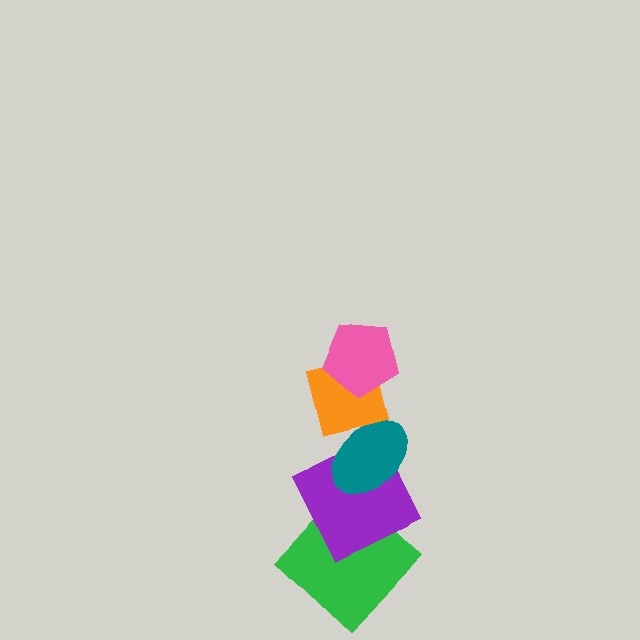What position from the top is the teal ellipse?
The teal ellipse is 3rd from the top.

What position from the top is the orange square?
The orange square is 2nd from the top.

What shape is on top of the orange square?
The pink pentagon is on top of the orange square.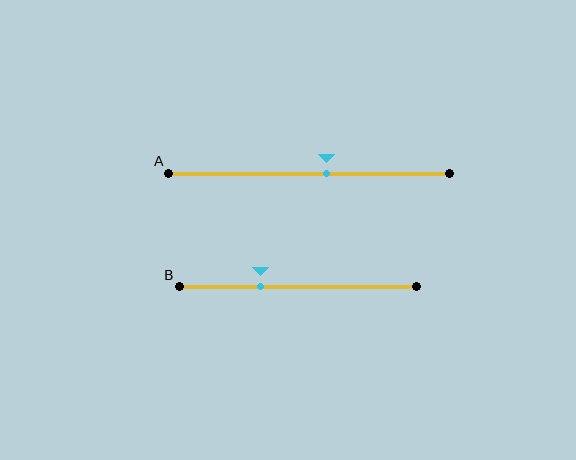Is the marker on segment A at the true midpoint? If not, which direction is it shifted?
No, the marker on segment A is shifted to the right by about 6% of the segment length.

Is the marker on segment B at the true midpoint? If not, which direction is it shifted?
No, the marker on segment B is shifted to the left by about 16% of the segment length.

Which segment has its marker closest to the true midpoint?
Segment A has its marker closest to the true midpoint.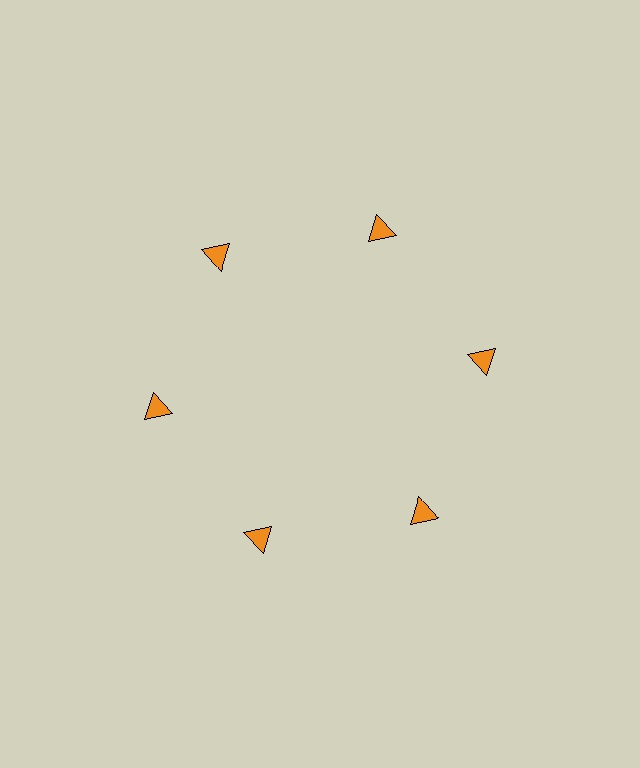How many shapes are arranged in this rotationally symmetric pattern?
There are 6 shapes, arranged in 6 groups of 1.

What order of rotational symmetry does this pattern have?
This pattern has 6-fold rotational symmetry.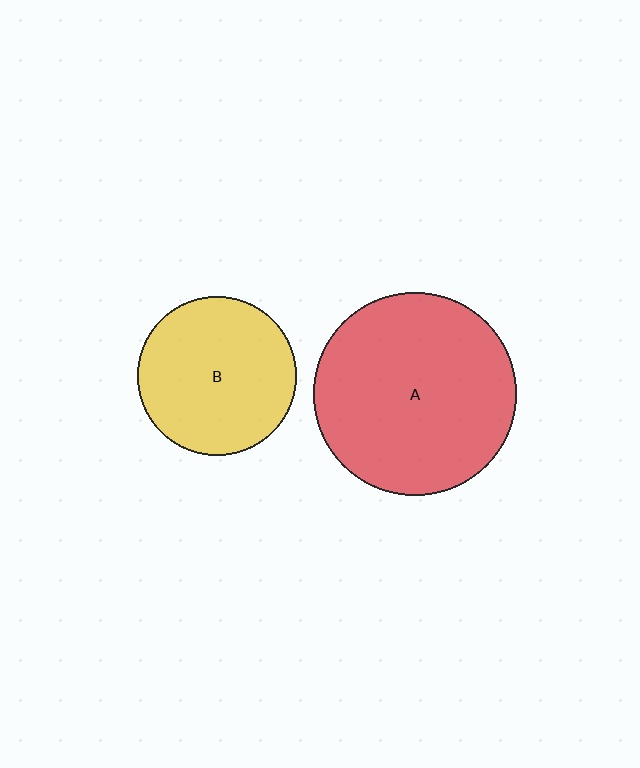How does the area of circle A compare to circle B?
Approximately 1.6 times.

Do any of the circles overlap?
No, none of the circles overlap.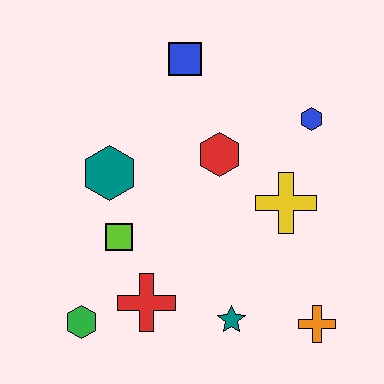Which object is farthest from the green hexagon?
The blue hexagon is farthest from the green hexagon.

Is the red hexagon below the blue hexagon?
Yes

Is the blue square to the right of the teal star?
No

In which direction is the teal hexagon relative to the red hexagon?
The teal hexagon is to the left of the red hexagon.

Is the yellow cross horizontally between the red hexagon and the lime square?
No